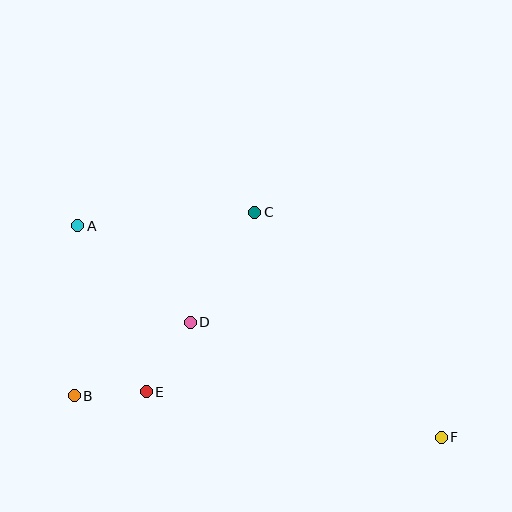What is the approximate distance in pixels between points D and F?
The distance between D and F is approximately 276 pixels.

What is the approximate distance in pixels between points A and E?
The distance between A and E is approximately 180 pixels.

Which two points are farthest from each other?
Points A and F are farthest from each other.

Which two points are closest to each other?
Points B and E are closest to each other.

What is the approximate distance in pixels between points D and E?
The distance between D and E is approximately 83 pixels.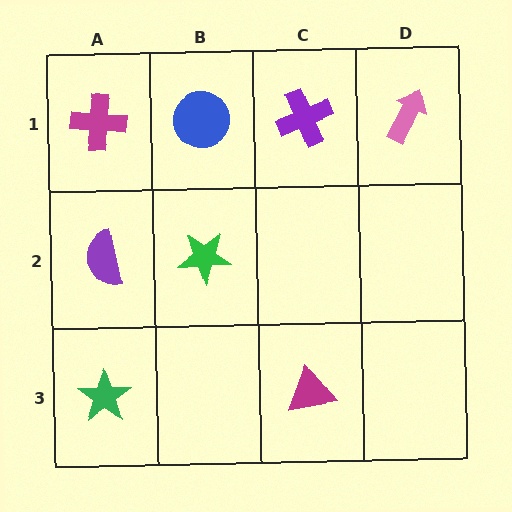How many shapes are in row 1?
4 shapes.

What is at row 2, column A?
A purple semicircle.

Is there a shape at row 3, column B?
No, that cell is empty.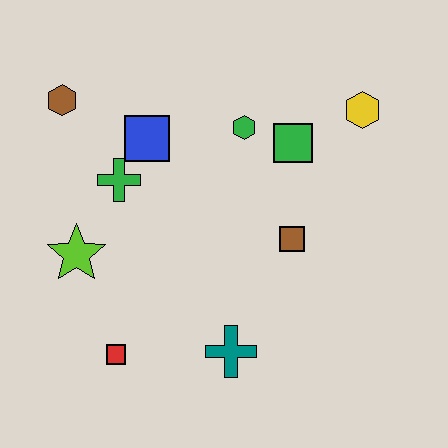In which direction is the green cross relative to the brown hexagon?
The green cross is below the brown hexagon.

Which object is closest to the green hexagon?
The green square is closest to the green hexagon.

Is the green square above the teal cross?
Yes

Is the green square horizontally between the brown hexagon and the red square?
No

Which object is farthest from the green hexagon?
The red square is farthest from the green hexagon.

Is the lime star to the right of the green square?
No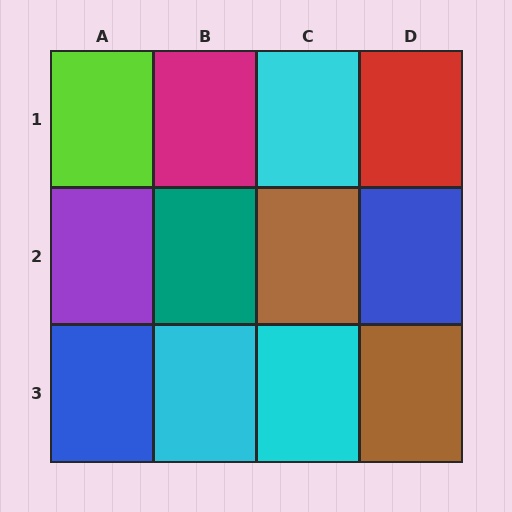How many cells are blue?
2 cells are blue.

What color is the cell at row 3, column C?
Cyan.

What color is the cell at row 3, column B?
Cyan.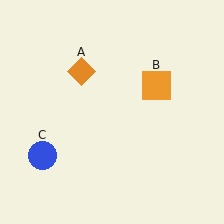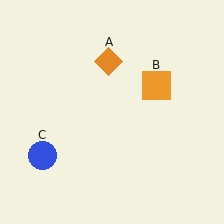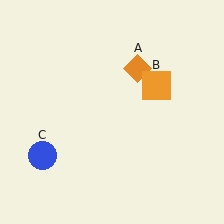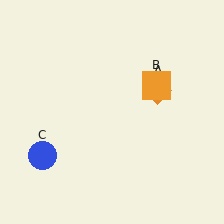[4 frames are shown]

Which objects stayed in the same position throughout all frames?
Orange square (object B) and blue circle (object C) remained stationary.